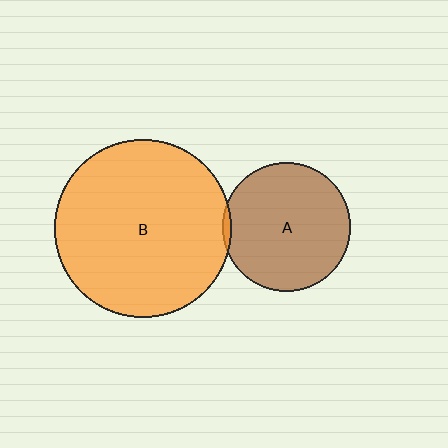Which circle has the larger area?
Circle B (orange).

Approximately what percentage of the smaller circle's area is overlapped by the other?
Approximately 5%.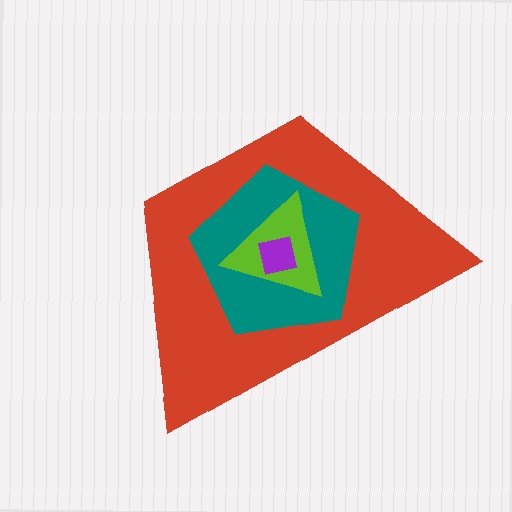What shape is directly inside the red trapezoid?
The teal pentagon.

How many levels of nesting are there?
4.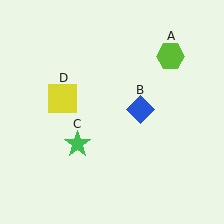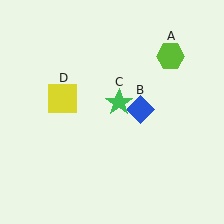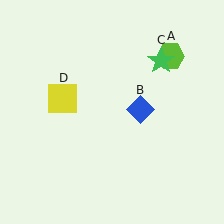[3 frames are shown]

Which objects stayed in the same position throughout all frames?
Lime hexagon (object A) and blue diamond (object B) and yellow square (object D) remained stationary.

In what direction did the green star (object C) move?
The green star (object C) moved up and to the right.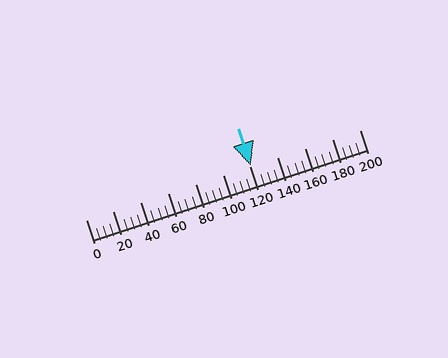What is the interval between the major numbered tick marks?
The major tick marks are spaced 20 units apart.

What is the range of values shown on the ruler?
The ruler shows values from 0 to 200.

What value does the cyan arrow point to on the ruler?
The cyan arrow points to approximately 121.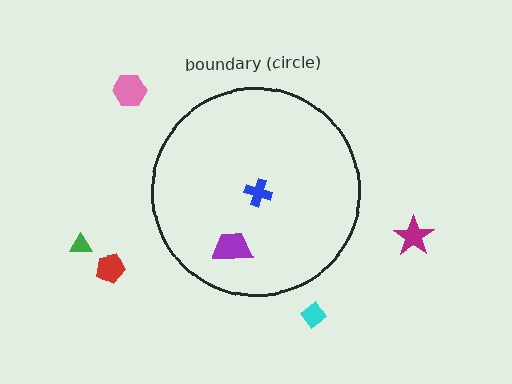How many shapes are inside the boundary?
2 inside, 5 outside.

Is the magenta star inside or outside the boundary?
Outside.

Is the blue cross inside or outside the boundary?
Inside.